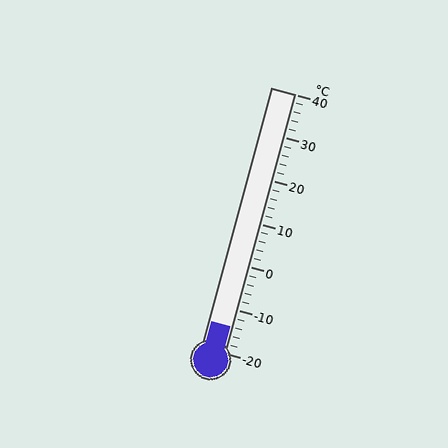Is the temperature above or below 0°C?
The temperature is below 0°C.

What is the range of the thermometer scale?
The thermometer scale ranges from -20°C to 40°C.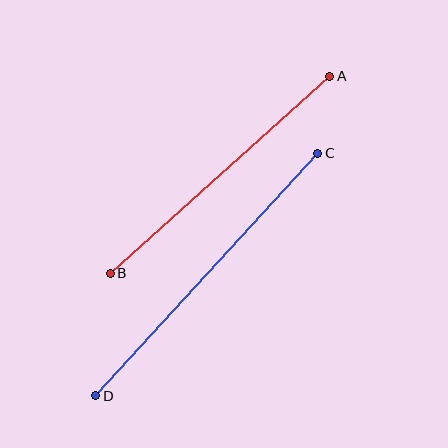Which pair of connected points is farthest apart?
Points C and D are farthest apart.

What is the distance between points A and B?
The distance is approximately 295 pixels.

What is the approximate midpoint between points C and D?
The midpoint is at approximately (207, 274) pixels.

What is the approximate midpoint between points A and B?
The midpoint is at approximately (220, 175) pixels.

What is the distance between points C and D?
The distance is approximately 329 pixels.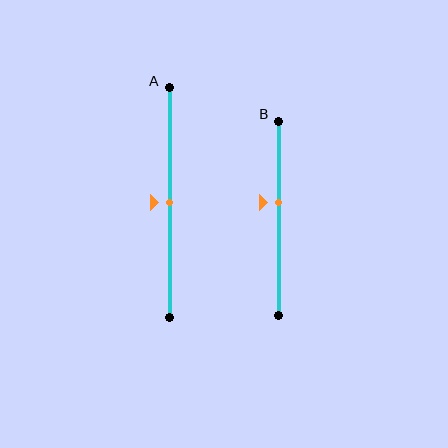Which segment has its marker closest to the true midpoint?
Segment A has its marker closest to the true midpoint.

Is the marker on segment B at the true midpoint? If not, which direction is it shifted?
No, the marker on segment B is shifted upward by about 8% of the segment length.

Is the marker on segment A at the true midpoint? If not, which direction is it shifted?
Yes, the marker on segment A is at the true midpoint.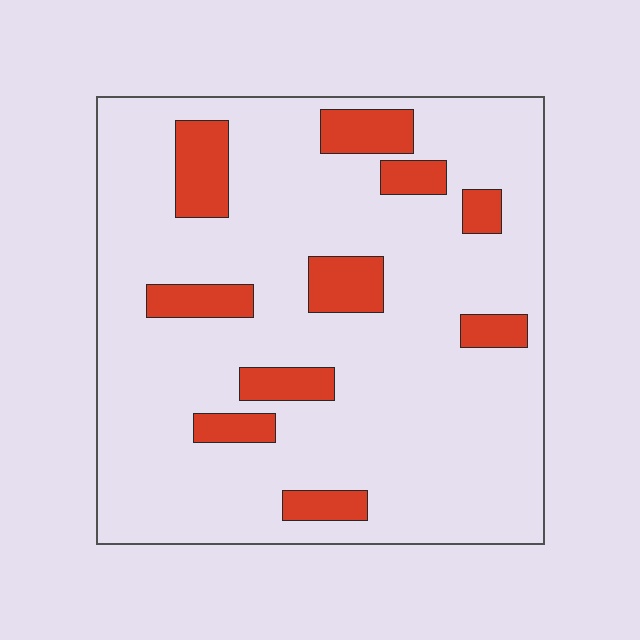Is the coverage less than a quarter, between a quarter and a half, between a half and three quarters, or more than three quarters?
Less than a quarter.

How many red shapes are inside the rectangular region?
10.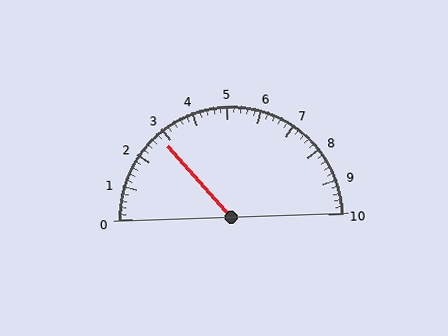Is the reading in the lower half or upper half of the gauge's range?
The reading is in the lower half of the range (0 to 10).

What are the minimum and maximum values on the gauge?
The gauge ranges from 0 to 10.